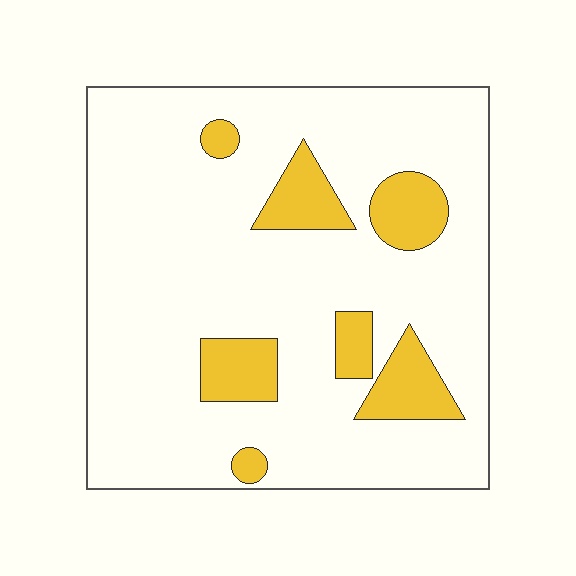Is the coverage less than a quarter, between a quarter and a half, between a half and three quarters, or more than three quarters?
Less than a quarter.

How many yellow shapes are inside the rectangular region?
7.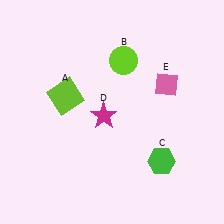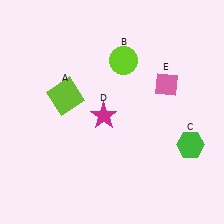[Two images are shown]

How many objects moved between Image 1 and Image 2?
1 object moved between the two images.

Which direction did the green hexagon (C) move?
The green hexagon (C) moved right.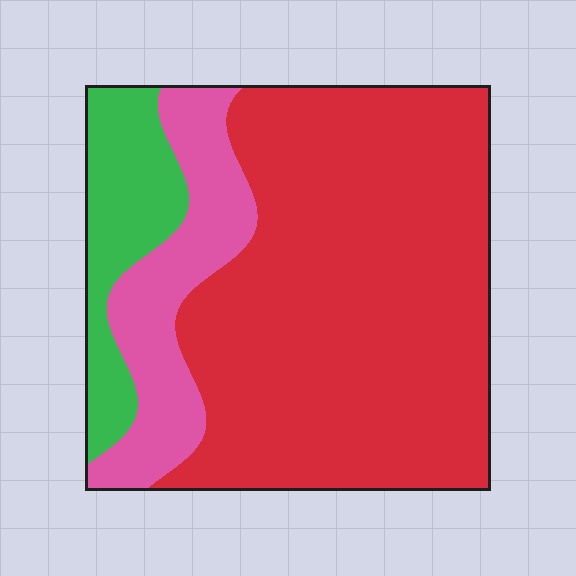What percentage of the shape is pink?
Pink takes up less than a quarter of the shape.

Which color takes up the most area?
Red, at roughly 70%.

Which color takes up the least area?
Green, at roughly 15%.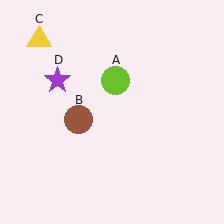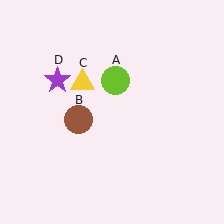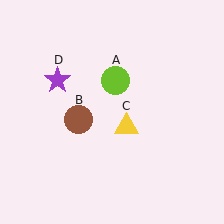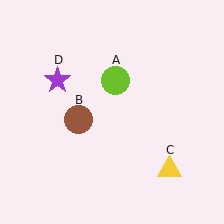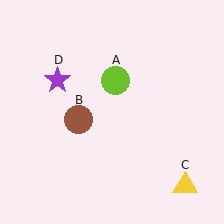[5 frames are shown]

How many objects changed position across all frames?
1 object changed position: yellow triangle (object C).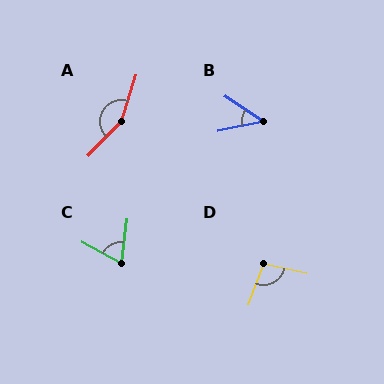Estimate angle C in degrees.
Approximately 68 degrees.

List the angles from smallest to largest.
B (45°), C (68°), D (98°), A (153°).